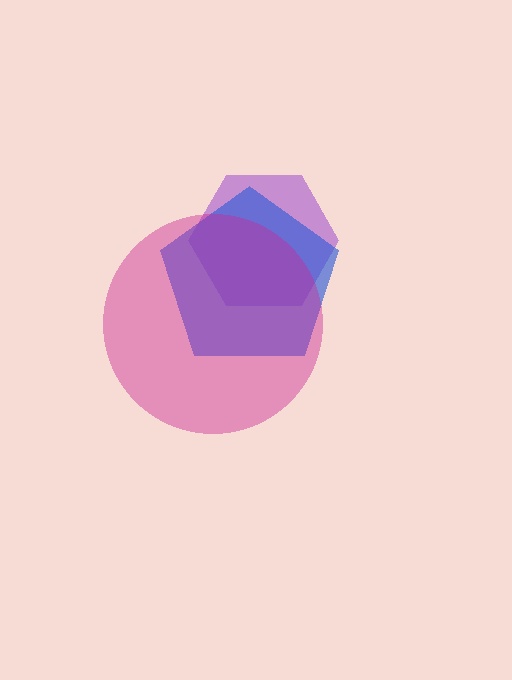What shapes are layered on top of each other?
The layered shapes are: a purple hexagon, a blue pentagon, a magenta circle.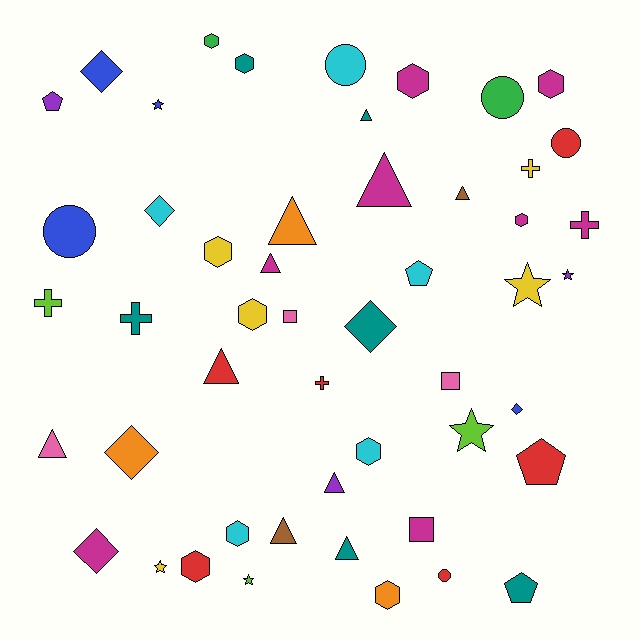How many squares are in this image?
There are 3 squares.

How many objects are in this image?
There are 50 objects.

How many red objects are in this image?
There are 6 red objects.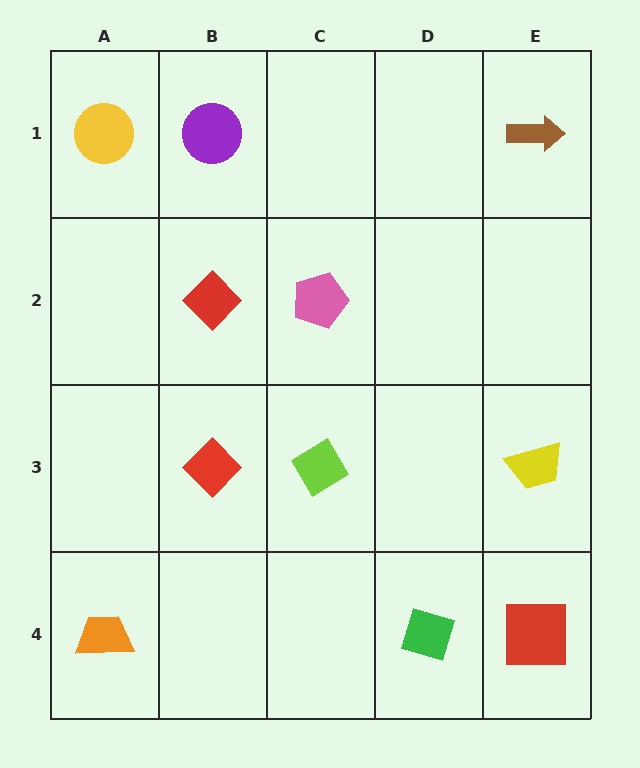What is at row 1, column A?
A yellow circle.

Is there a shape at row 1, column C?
No, that cell is empty.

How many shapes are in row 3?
3 shapes.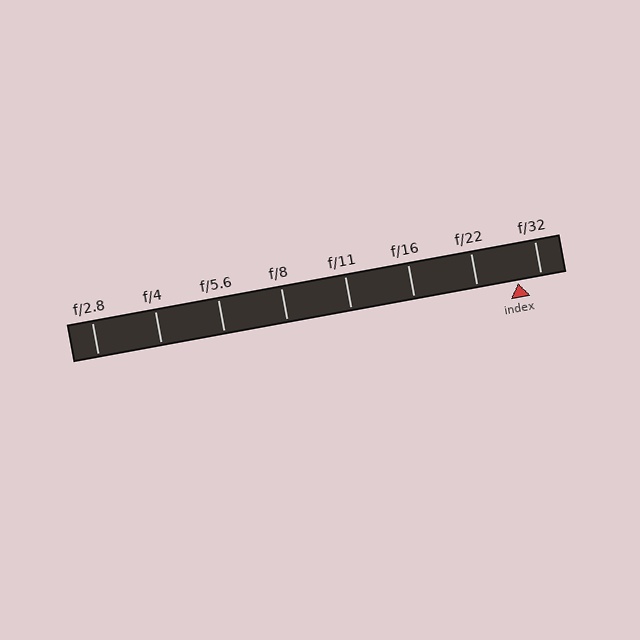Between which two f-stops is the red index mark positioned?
The index mark is between f/22 and f/32.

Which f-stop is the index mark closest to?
The index mark is closest to f/32.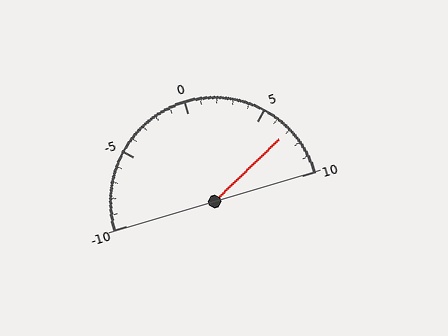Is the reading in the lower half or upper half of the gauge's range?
The reading is in the upper half of the range (-10 to 10).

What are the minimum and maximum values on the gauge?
The gauge ranges from -10 to 10.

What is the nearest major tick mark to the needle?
The nearest major tick mark is 5.